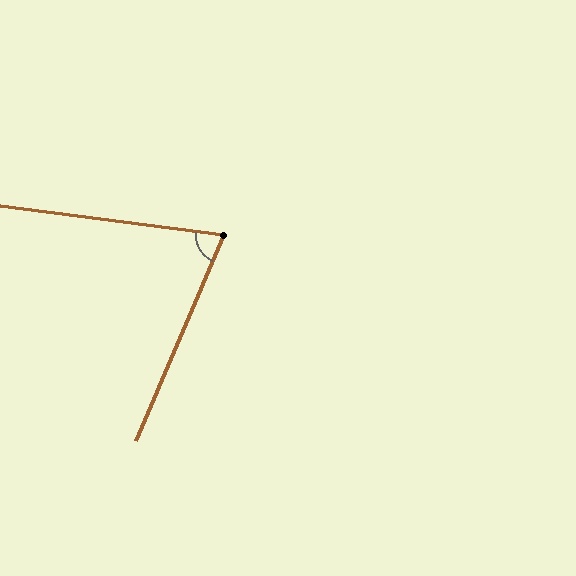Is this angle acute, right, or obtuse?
It is acute.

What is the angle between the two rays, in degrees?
Approximately 74 degrees.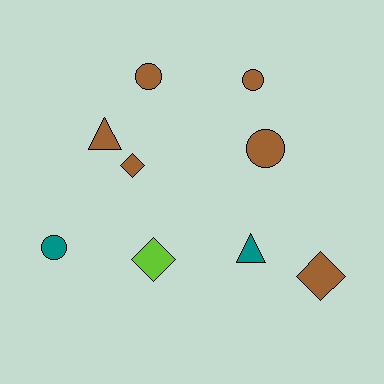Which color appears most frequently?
Brown, with 6 objects.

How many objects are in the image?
There are 9 objects.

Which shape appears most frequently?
Circle, with 4 objects.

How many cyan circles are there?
There are no cyan circles.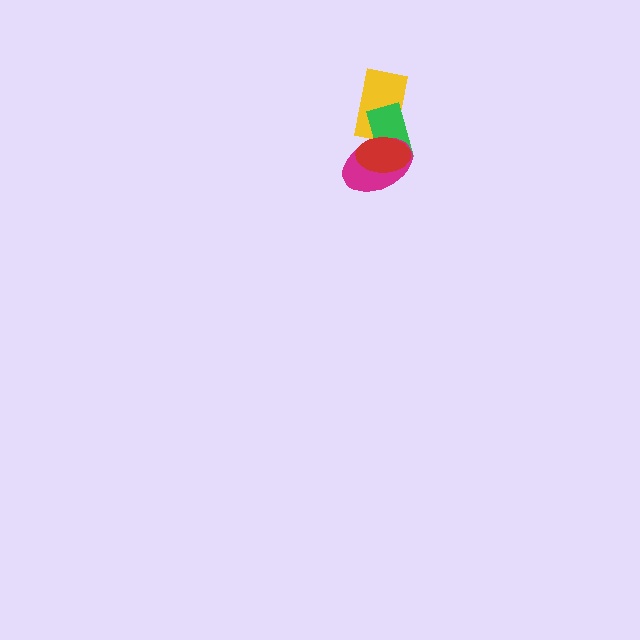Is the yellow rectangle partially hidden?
Yes, it is partially covered by another shape.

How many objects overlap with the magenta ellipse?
3 objects overlap with the magenta ellipse.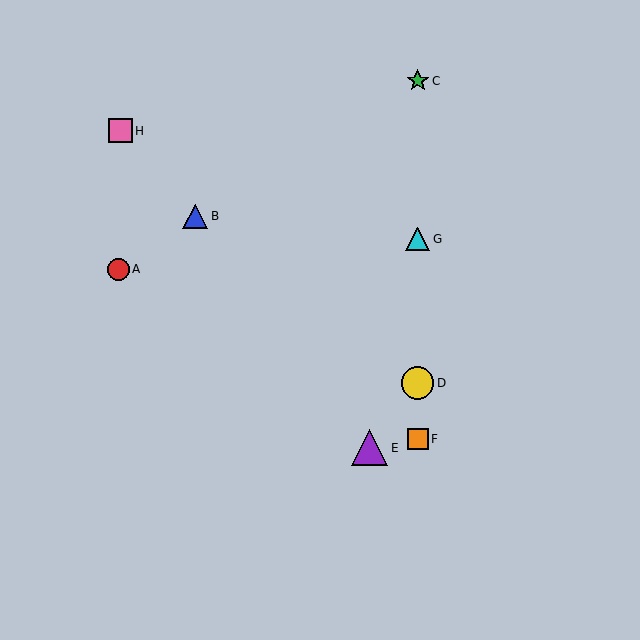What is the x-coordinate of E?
Object E is at x≈370.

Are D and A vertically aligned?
No, D is at x≈418 and A is at x≈118.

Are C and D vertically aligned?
Yes, both are at x≈418.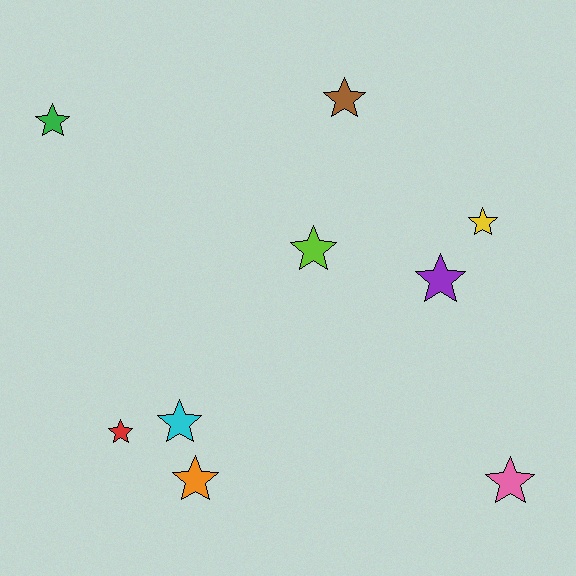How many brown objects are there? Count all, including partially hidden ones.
There is 1 brown object.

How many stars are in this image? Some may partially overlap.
There are 9 stars.